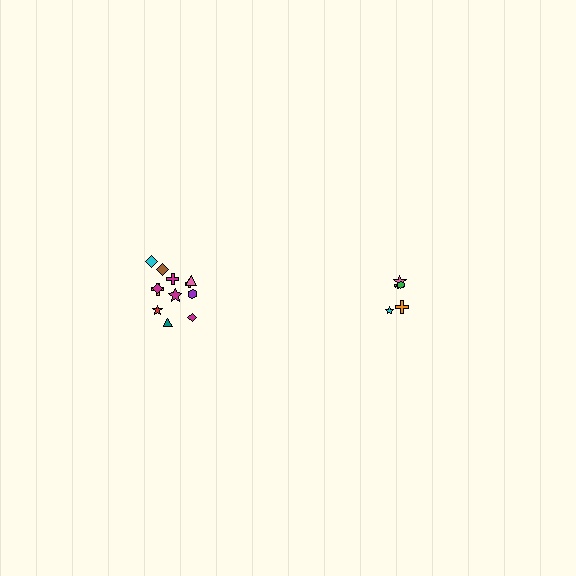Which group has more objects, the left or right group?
The left group.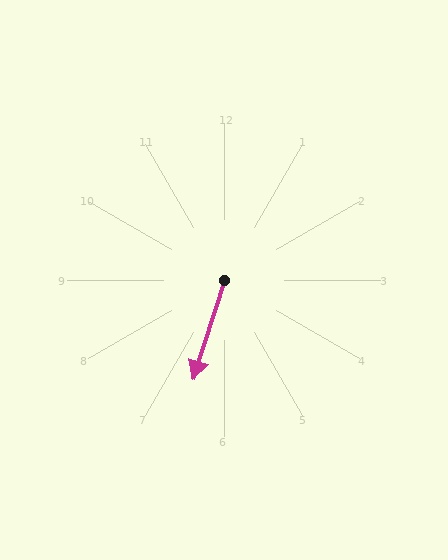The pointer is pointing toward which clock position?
Roughly 7 o'clock.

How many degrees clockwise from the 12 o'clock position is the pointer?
Approximately 198 degrees.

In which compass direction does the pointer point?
South.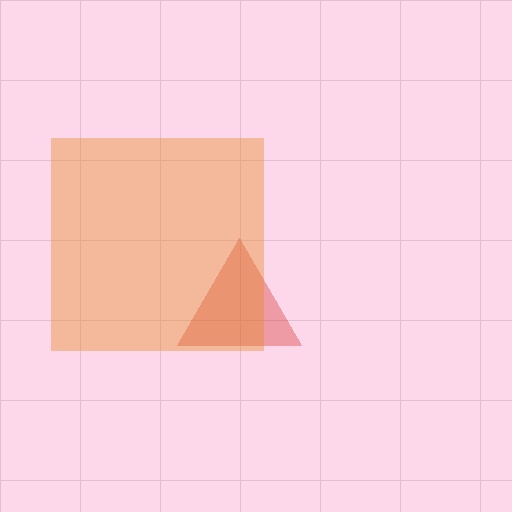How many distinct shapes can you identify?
There are 2 distinct shapes: a red triangle, an orange square.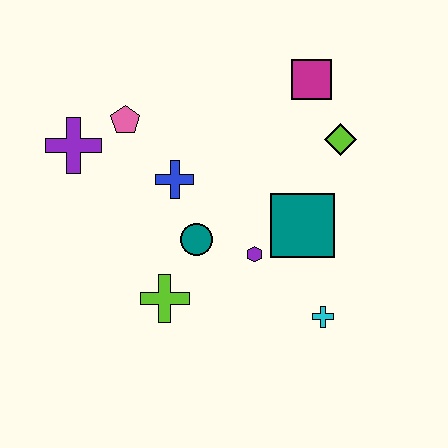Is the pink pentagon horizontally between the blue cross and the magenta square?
No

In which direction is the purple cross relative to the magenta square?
The purple cross is to the left of the magenta square.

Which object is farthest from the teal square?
The purple cross is farthest from the teal square.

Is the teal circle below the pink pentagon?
Yes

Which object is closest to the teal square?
The purple hexagon is closest to the teal square.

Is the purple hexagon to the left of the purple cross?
No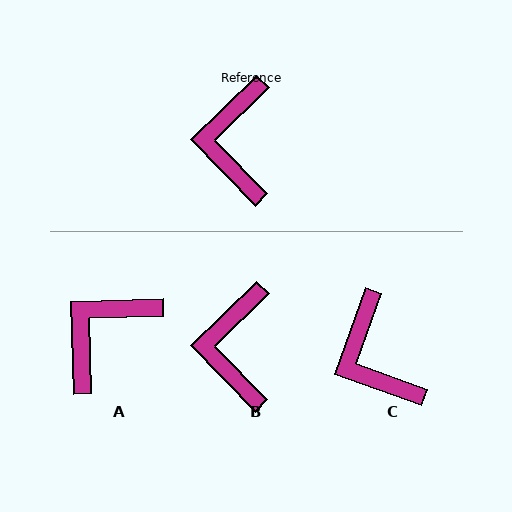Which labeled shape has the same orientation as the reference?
B.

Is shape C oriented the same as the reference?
No, it is off by about 26 degrees.